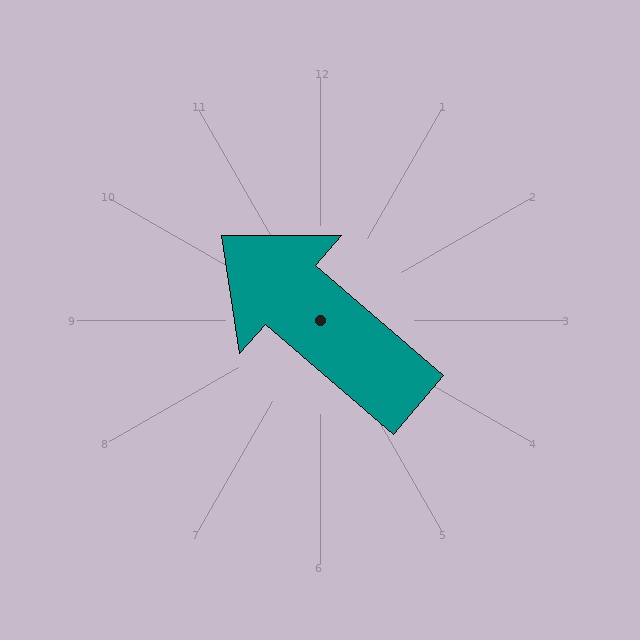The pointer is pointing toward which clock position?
Roughly 10 o'clock.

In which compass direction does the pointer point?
Northwest.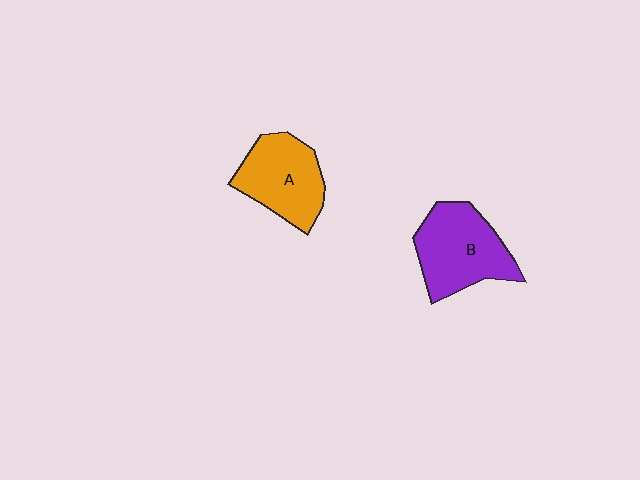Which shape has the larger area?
Shape B (purple).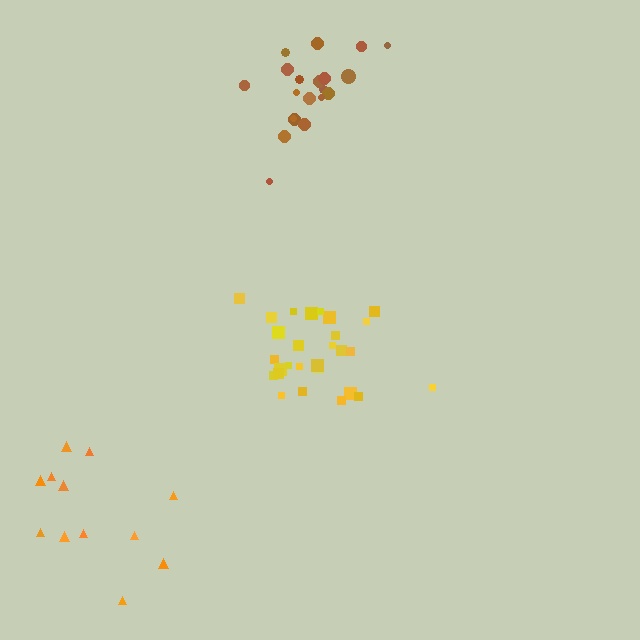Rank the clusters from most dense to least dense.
brown, yellow, orange.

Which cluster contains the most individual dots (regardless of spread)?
Yellow (29).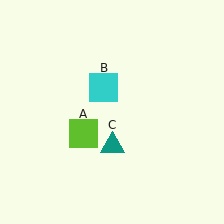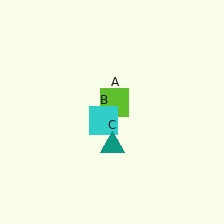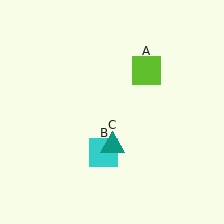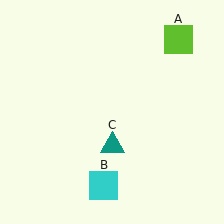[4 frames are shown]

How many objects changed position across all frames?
2 objects changed position: lime square (object A), cyan square (object B).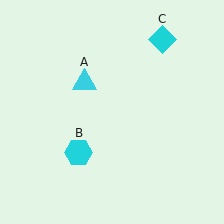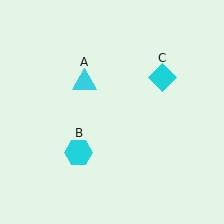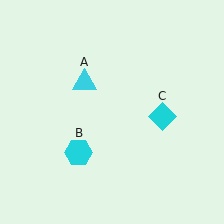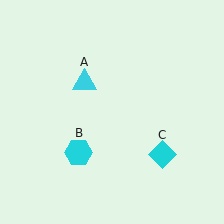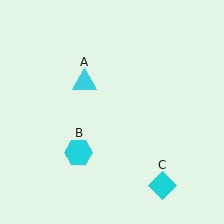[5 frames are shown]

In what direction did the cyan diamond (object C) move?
The cyan diamond (object C) moved down.